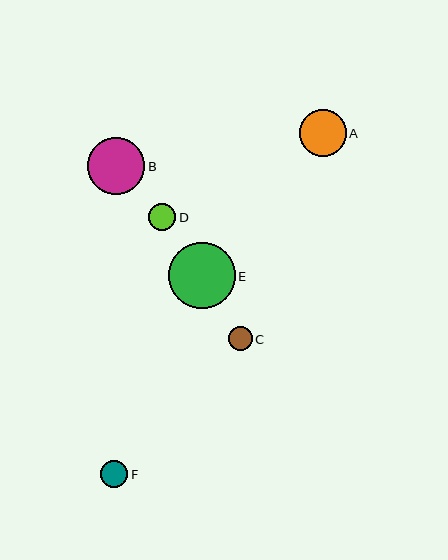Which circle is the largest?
Circle E is the largest with a size of approximately 66 pixels.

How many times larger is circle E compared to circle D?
Circle E is approximately 2.4 times the size of circle D.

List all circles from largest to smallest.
From largest to smallest: E, B, A, D, F, C.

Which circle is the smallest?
Circle C is the smallest with a size of approximately 24 pixels.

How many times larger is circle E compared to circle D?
Circle E is approximately 2.4 times the size of circle D.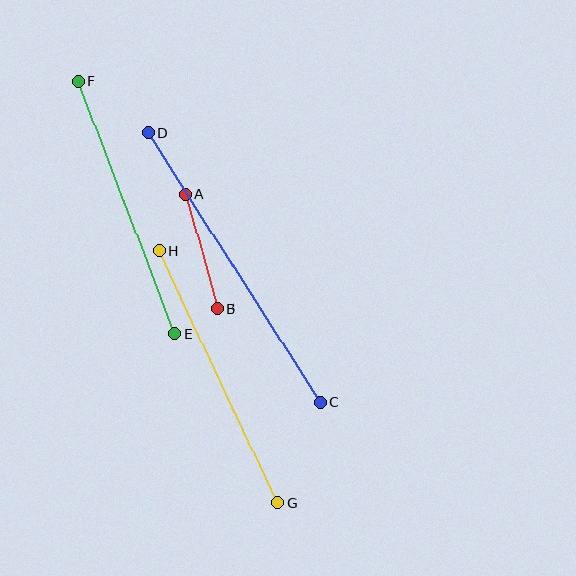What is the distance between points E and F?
The distance is approximately 271 pixels.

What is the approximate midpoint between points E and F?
The midpoint is at approximately (127, 208) pixels.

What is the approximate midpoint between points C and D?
The midpoint is at approximately (234, 267) pixels.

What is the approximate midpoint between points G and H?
The midpoint is at approximately (218, 377) pixels.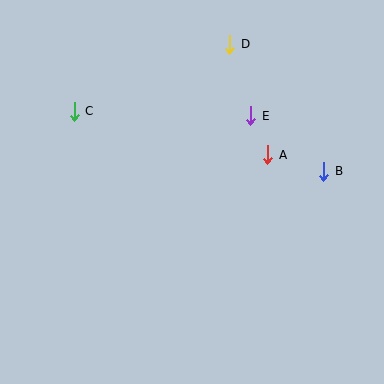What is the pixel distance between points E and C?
The distance between E and C is 177 pixels.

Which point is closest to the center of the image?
Point A at (268, 155) is closest to the center.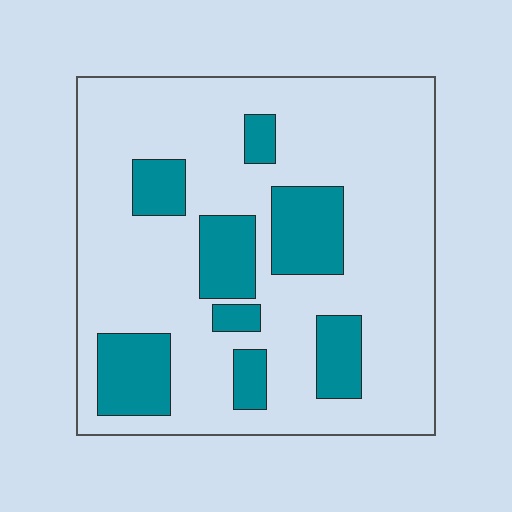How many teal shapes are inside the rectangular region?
8.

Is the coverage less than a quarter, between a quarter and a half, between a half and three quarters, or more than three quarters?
Less than a quarter.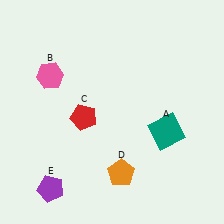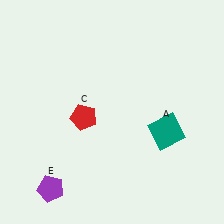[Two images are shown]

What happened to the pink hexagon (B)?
The pink hexagon (B) was removed in Image 2. It was in the top-left area of Image 1.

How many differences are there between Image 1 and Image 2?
There are 2 differences between the two images.